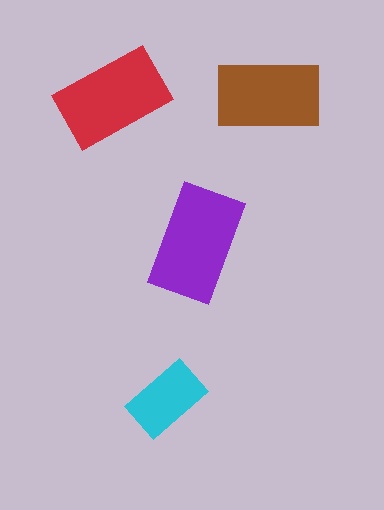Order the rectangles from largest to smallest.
the purple one, the red one, the brown one, the cyan one.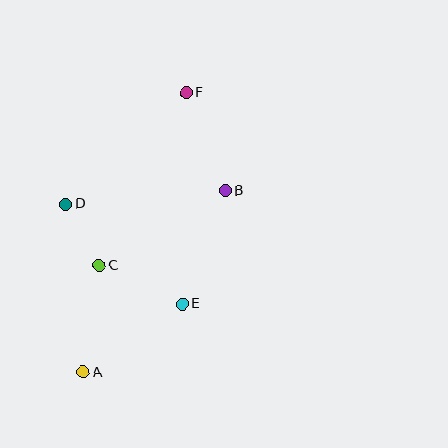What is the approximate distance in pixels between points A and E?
The distance between A and E is approximately 120 pixels.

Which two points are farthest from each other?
Points A and F are farthest from each other.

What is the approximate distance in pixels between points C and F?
The distance between C and F is approximately 194 pixels.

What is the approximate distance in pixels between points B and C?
The distance between B and C is approximately 146 pixels.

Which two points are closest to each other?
Points C and D are closest to each other.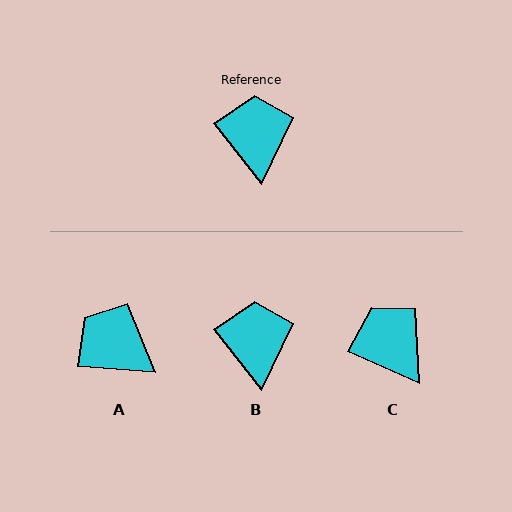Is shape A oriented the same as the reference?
No, it is off by about 48 degrees.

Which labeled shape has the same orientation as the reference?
B.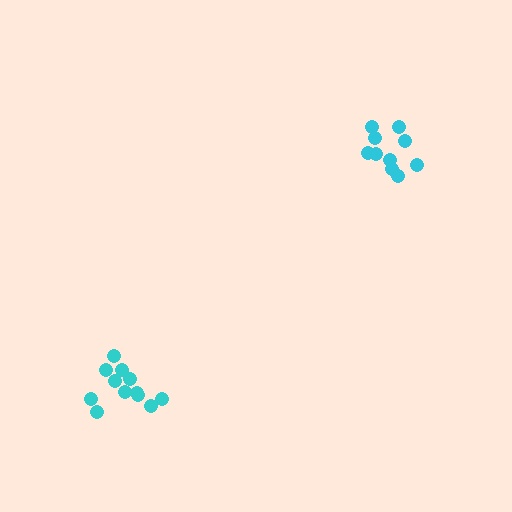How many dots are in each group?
Group 1: 12 dots, Group 2: 10 dots (22 total).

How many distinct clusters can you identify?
There are 2 distinct clusters.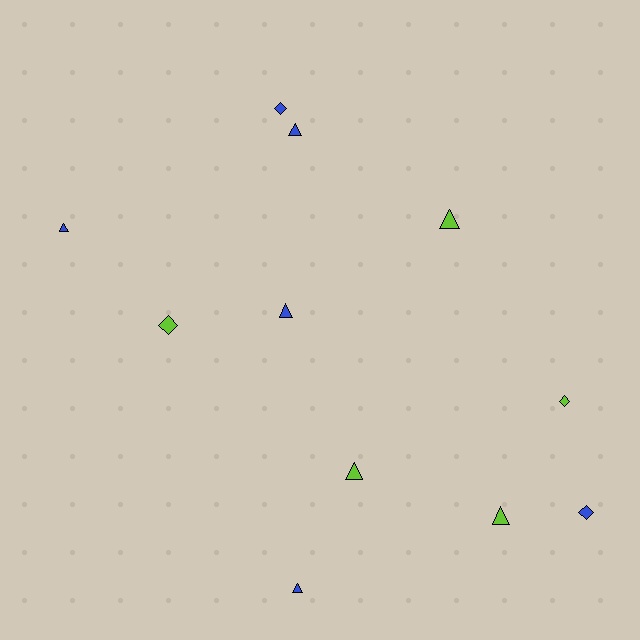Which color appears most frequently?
Blue, with 6 objects.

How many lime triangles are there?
There are 3 lime triangles.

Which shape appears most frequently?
Triangle, with 7 objects.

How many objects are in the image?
There are 11 objects.